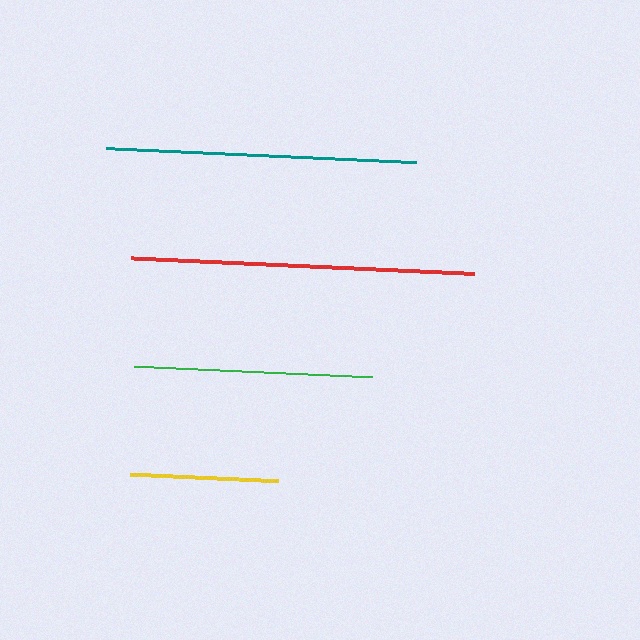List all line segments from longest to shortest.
From longest to shortest: red, teal, green, yellow.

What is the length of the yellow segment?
The yellow segment is approximately 148 pixels long.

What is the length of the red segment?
The red segment is approximately 344 pixels long.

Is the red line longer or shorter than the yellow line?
The red line is longer than the yellow line.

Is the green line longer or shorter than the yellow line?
The green line is longer than the yellow line.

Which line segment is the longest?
The red line is the longest at approximately 344 pixels.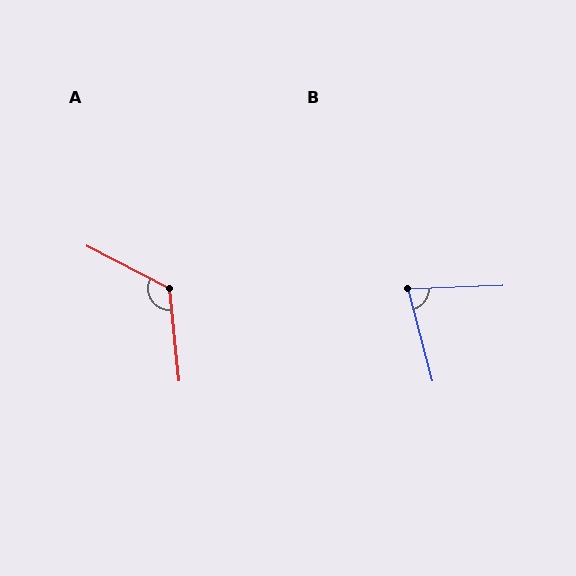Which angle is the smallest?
B, at approximately 77 degrees.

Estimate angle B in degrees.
Approximately 77 degrees.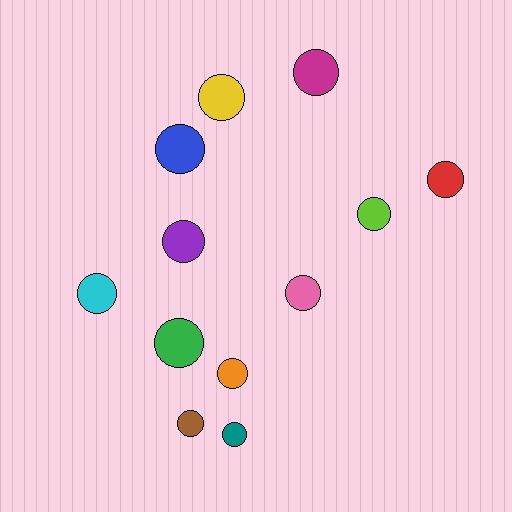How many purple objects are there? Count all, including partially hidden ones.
There is 1 purple object.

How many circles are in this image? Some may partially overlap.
There are 12 circles.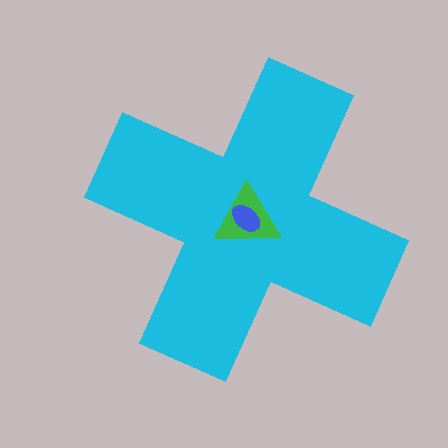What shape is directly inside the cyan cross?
The green triangle.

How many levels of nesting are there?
3.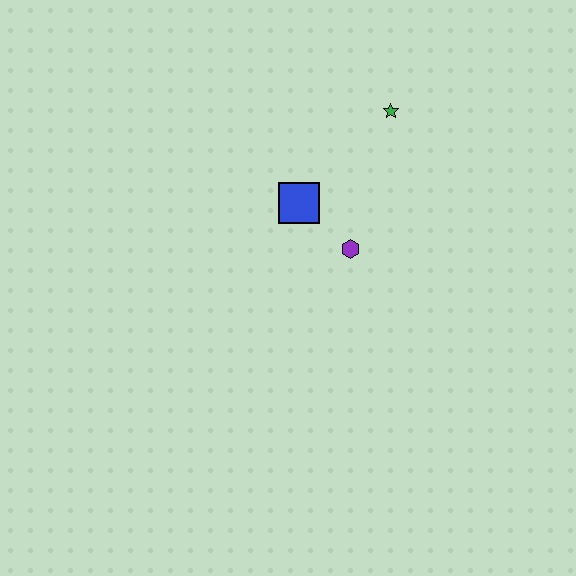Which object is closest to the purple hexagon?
The blue square is closest to the purple hexagon.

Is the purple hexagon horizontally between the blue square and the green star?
Yes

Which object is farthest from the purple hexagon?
The green star is farthest from the purple hexagon.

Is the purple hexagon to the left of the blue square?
No